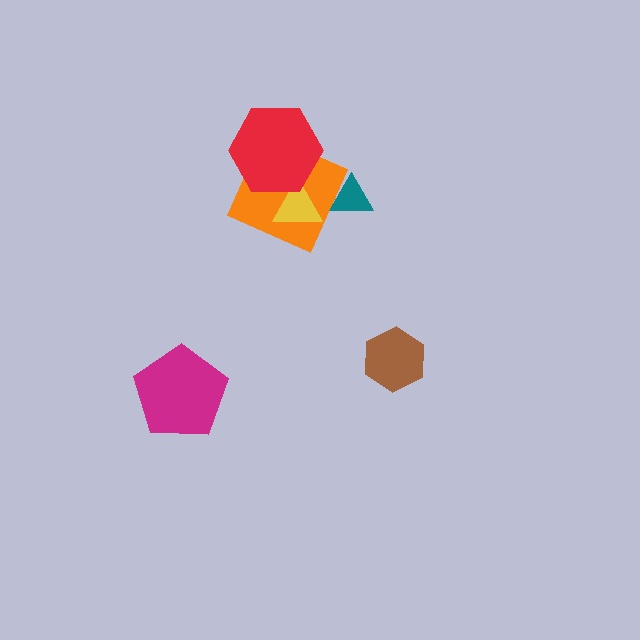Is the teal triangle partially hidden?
No, no other shape covers it.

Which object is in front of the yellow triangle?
The red hexagon is in front of the yellow triangle.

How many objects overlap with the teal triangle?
0 objects overlap with the teal triangle.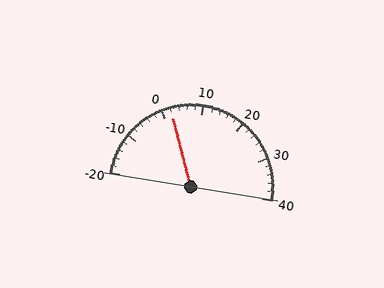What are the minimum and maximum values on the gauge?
The gauge ranges from -20 to 40.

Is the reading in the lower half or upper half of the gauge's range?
The reading is in the lower half of the range (-20 to 40).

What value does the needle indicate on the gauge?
The needle indicates approximately 2.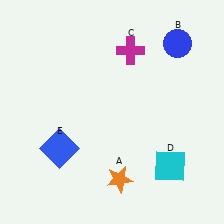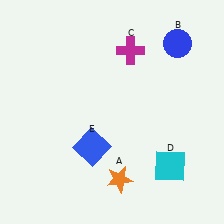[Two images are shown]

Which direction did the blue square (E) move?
The blue square (E) moved right.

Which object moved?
The blue square (E) moved right.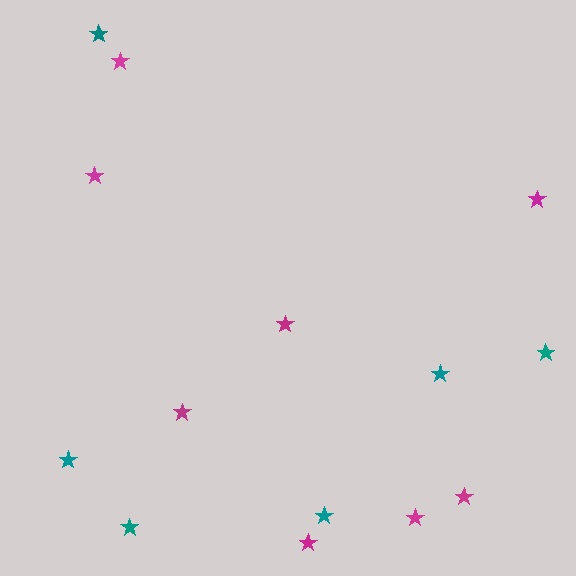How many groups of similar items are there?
There are 2 groups: one group of magenta stars (8) and one group of teal stars (6).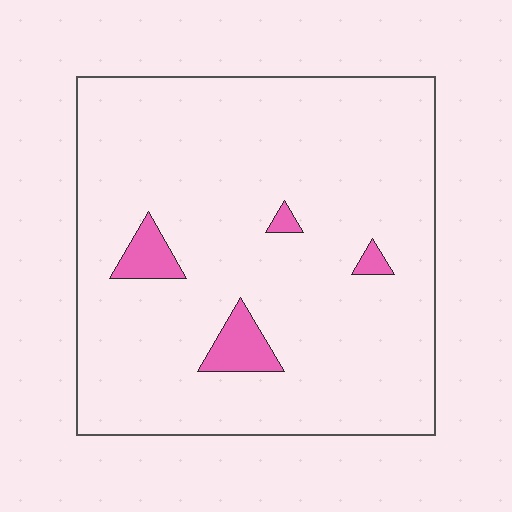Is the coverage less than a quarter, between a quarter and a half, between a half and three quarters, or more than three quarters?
Less than a quarter.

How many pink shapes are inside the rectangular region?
4.